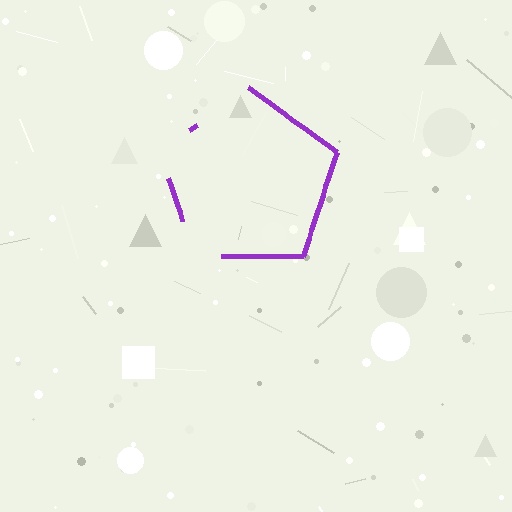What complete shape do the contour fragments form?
The contour fragments form a pentagon.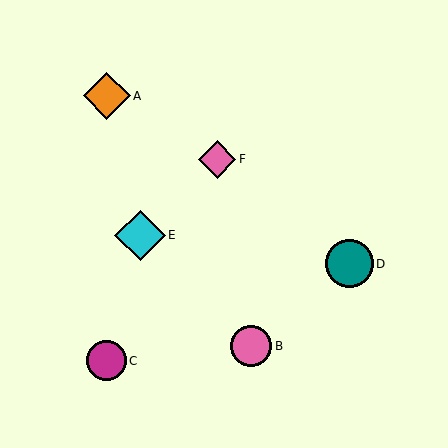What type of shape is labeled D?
Shape D is a teal circle.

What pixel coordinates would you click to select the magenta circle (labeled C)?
Click at (106, 361) to select the magenta circle C.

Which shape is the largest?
The cyan diamond (labeled E) is the largest.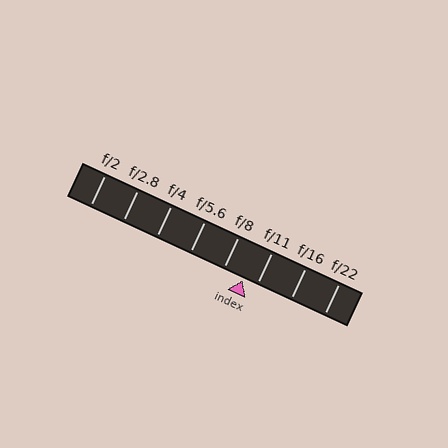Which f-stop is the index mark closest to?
The index mark is closest to f/11.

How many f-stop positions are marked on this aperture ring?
There are 8 f-stop positions marked.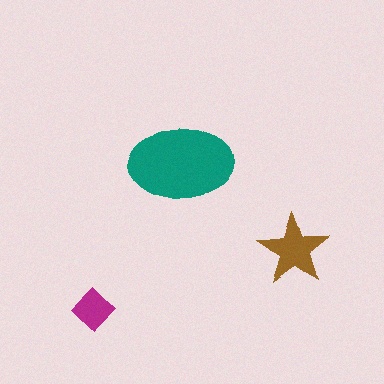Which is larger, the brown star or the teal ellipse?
The teal ellipse.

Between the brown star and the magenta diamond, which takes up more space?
The brown star.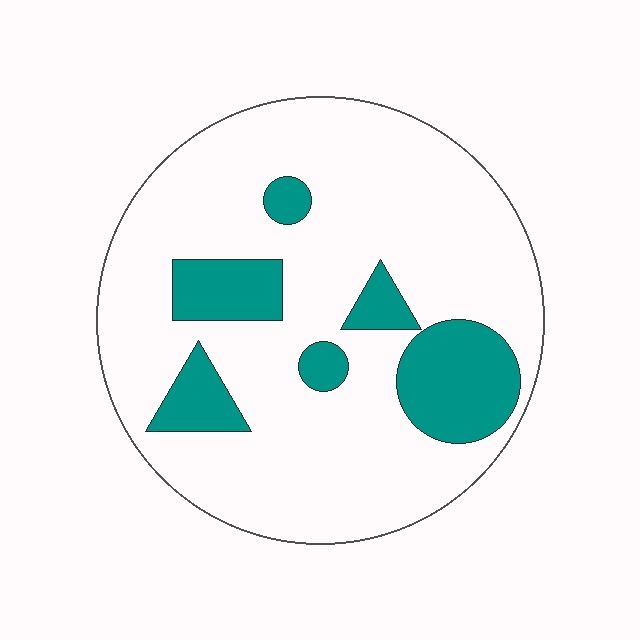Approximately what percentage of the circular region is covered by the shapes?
Approximately 20%.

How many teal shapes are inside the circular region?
6.